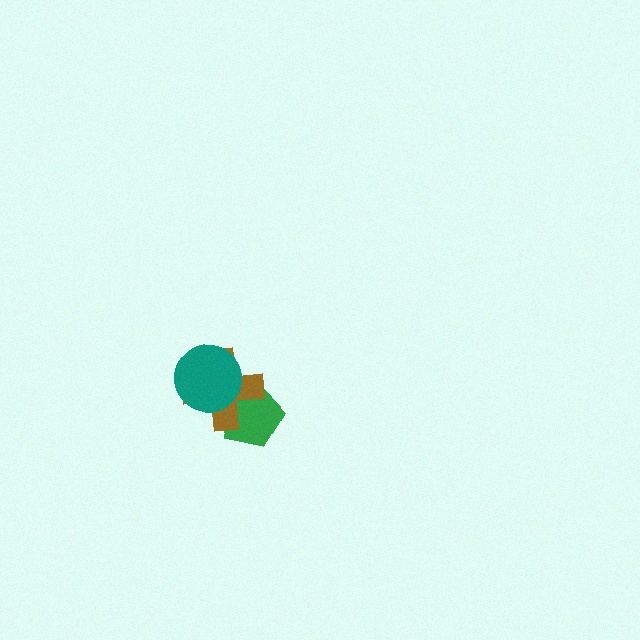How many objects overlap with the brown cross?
2 objects overlap with the brown cross.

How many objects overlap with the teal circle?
2 objects overlap with the teal circle.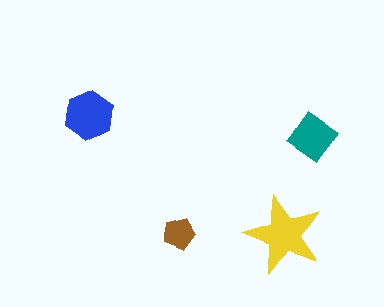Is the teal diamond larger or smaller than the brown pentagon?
Larger.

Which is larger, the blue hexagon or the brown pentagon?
The blue hexagon.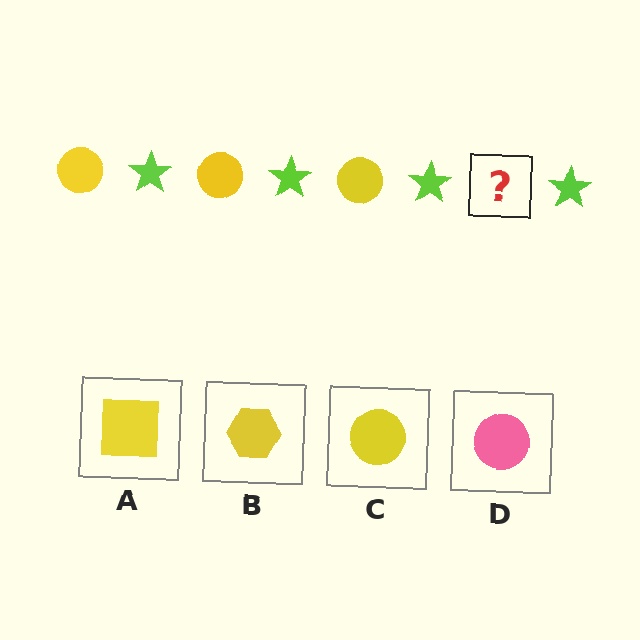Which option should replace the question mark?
Option C.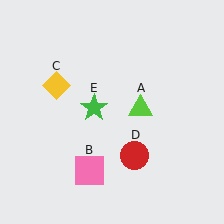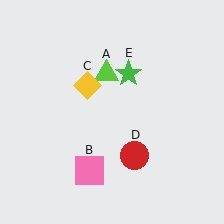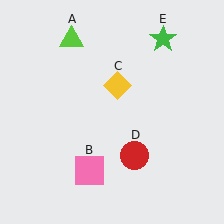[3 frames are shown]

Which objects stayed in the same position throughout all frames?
Pink square (object B) and red circle (object D) remained stationary.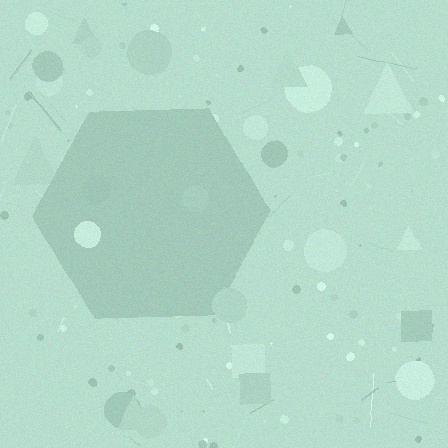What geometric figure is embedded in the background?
A hexagon is embedded in the background.